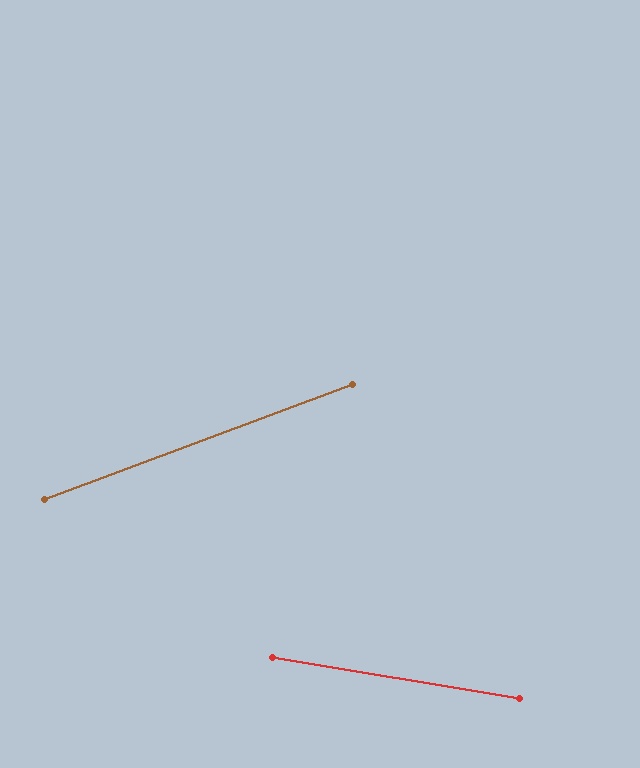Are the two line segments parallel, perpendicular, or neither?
Neither parallel nor perpendicular — they differ by about 30°.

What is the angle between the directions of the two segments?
Approximately 30 degrees.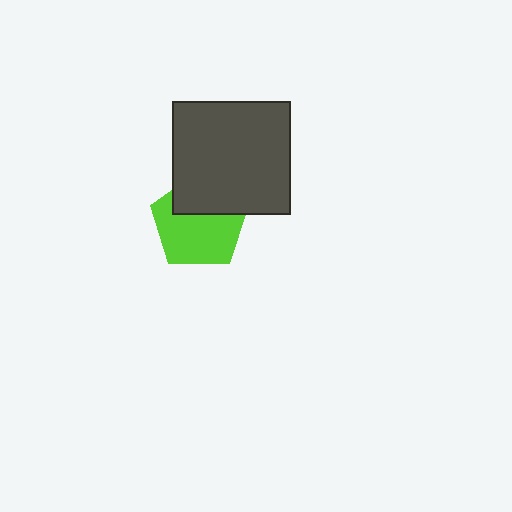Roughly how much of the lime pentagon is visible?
About half of it is visible (roughly 64%).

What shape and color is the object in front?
The object in front is a dark gray rectangle.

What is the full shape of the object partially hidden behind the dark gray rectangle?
The partially hidden object is a lime pentagon.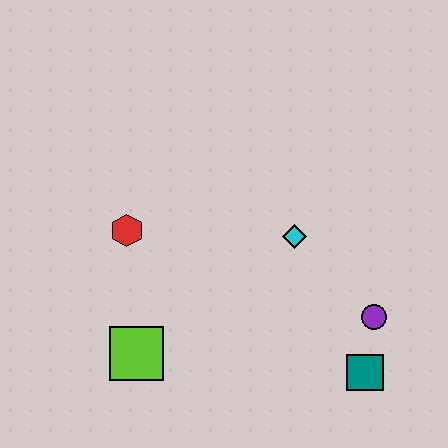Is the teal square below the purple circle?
Yes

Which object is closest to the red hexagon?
The lime square is closest to the red hexagon.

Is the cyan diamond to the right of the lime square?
Yes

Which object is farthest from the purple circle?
The red hexagon is farthest from the purple circle.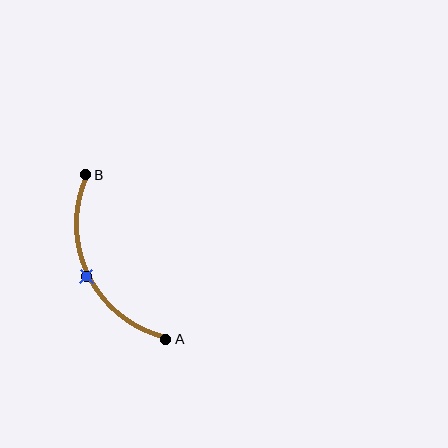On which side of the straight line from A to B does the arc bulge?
The arc bulges to the left of the straight line connecting A and B.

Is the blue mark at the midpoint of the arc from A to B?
Yes. The blue mark lies on the arc at equal arc-length from both A and B — it is the arc midpoint.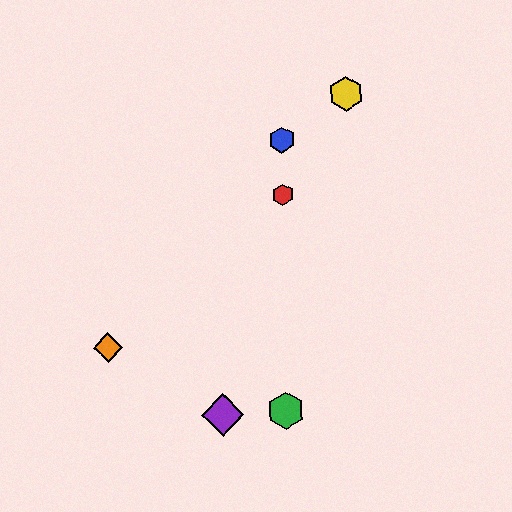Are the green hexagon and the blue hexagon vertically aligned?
Yes, both are at x≈286.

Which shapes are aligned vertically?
The red hexagon, the blue hexagon, the green hexagon are aligned vertically.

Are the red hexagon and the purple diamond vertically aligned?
No, the red hexagon is at x≈283 and the purple diamond is at x≈223.